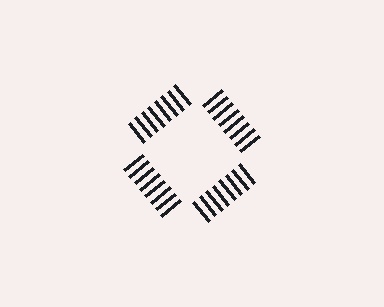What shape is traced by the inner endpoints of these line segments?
An illusory square — the line segments terminate on its edges but no continuous stroke is drawn.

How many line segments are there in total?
32 — 8 along each of the 4 edges.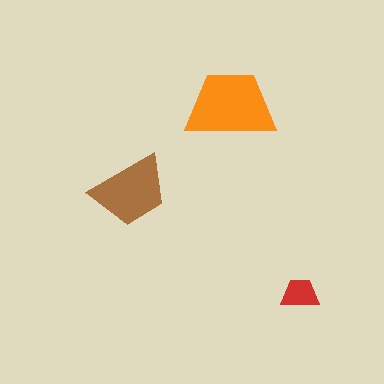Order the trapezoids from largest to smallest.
the orange one, the brown one, the red one.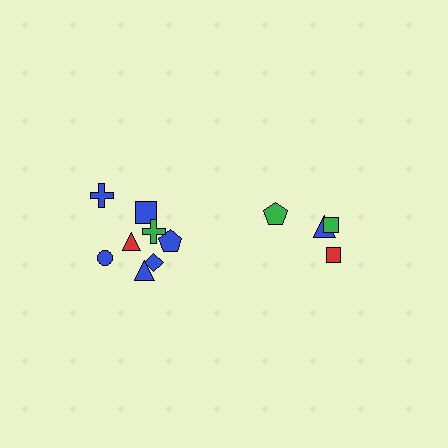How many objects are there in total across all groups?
There are 12 objects.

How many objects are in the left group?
There are 8 objects.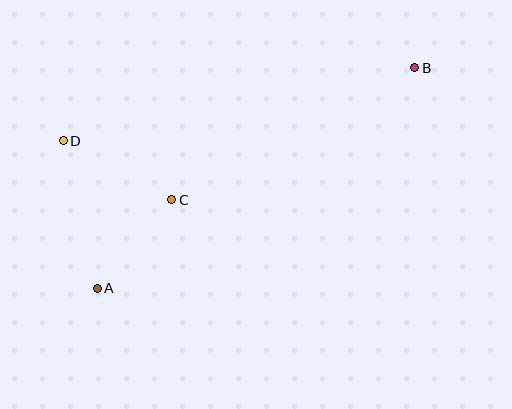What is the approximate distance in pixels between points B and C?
The distance between B and C is approximately 277 pixels.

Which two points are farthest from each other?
Points A and B are farthest from each other.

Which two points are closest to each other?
Points A and C are closest to each other.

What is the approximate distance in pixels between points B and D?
The distance between B and D is approximately 359 pixels.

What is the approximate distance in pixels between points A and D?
The distance between A and D is approximately 151 pixels.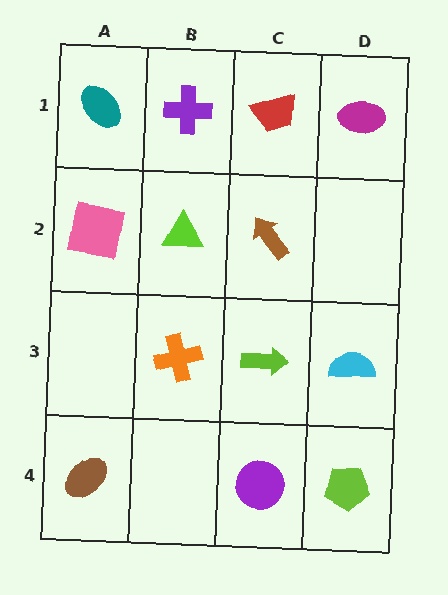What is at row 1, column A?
A teal ellipse.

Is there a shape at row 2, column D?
No, that cell is empty.